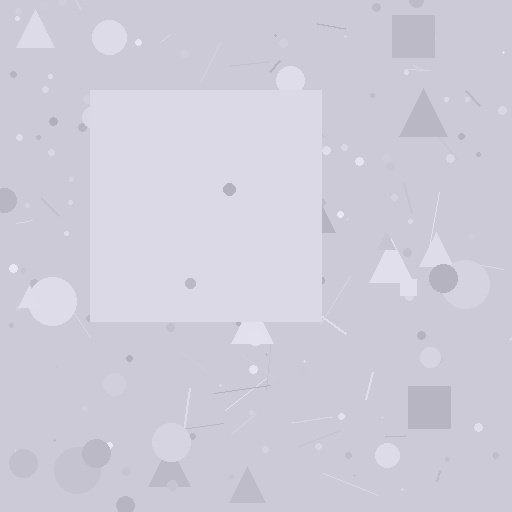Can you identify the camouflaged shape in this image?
The camouflaged shape is a square.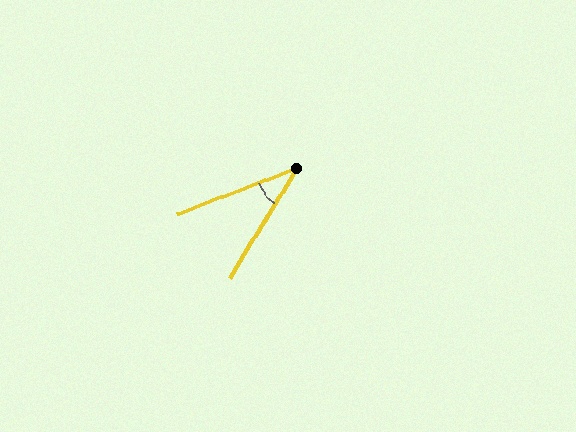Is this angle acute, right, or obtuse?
It is acute.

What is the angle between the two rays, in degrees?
Approximately 37 degrees.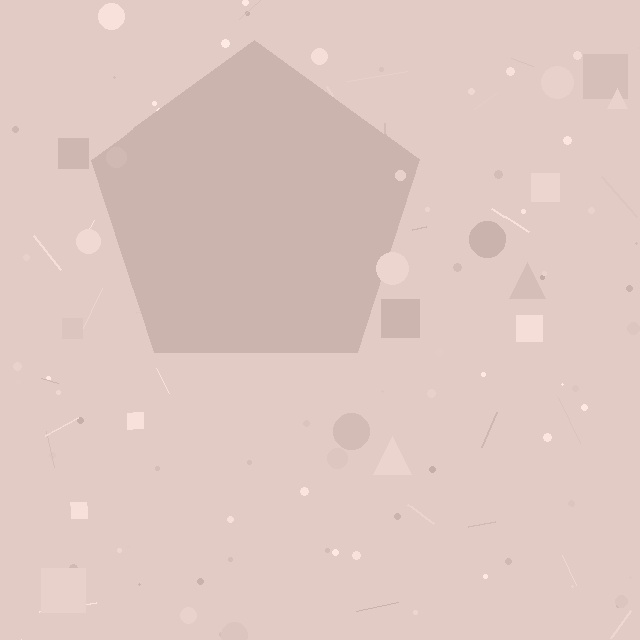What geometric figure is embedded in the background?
A pentagon is embedded in the background.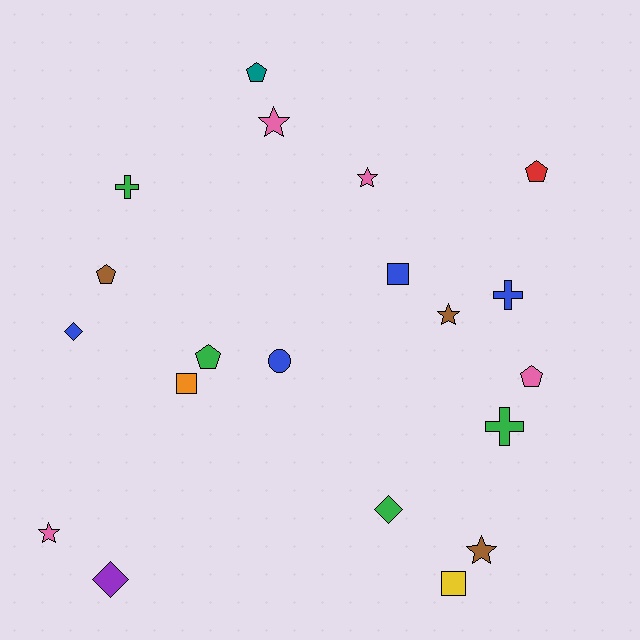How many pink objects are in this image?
There are 4 pink objects.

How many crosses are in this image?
There are 3 crosses.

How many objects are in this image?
There are 20 objects.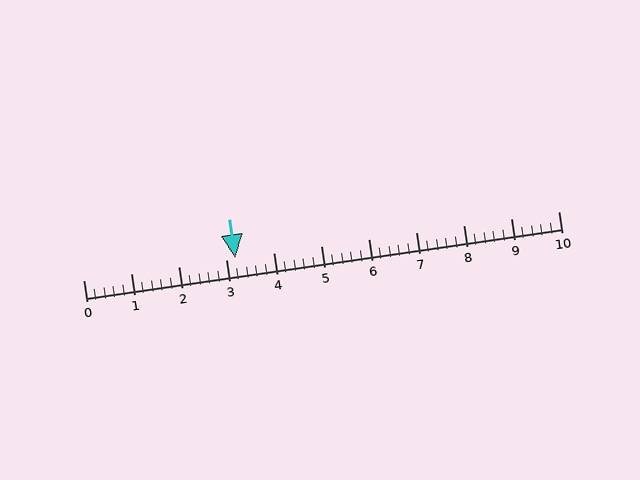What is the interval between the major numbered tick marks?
The major tick marks are spaced 1 units apart.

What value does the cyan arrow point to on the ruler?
The cyan arrow points to approximately 3.2.